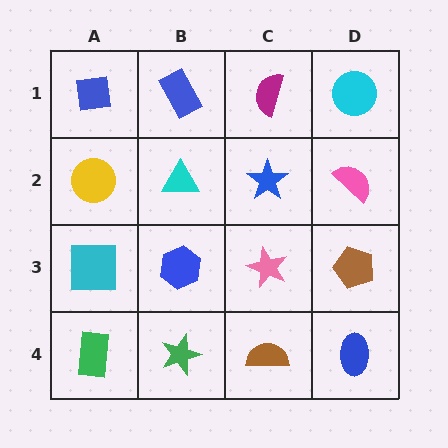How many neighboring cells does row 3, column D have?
3.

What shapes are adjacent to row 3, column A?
A yellow circle (row 2, column A), a green rectangle (row 4, column A), a blue hexagon (row 3, column B).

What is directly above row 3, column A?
A yellow circle.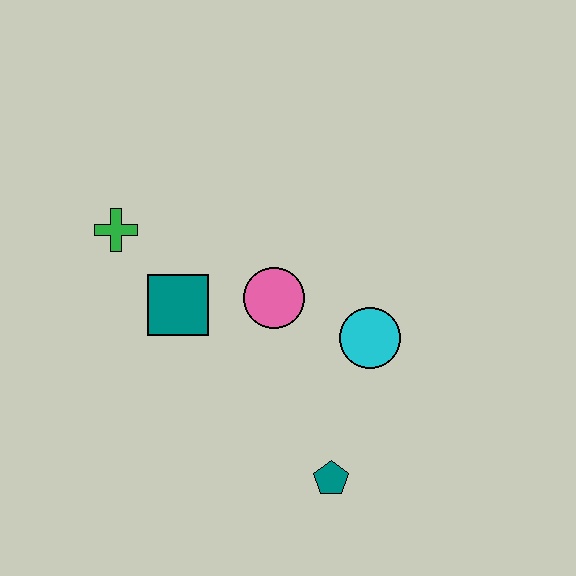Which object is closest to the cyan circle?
The pink circle is closest to the cyan circle.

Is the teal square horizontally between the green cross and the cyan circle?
Yes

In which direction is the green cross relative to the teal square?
The green cross is above the teal square.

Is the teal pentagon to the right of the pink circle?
Yes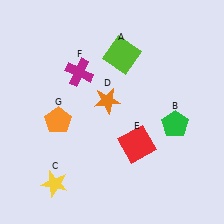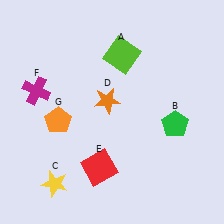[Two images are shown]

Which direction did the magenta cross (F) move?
The magenta cross (F) moved left.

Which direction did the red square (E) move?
The red square (E) moved left.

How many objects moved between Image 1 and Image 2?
2 objects moved between the two images.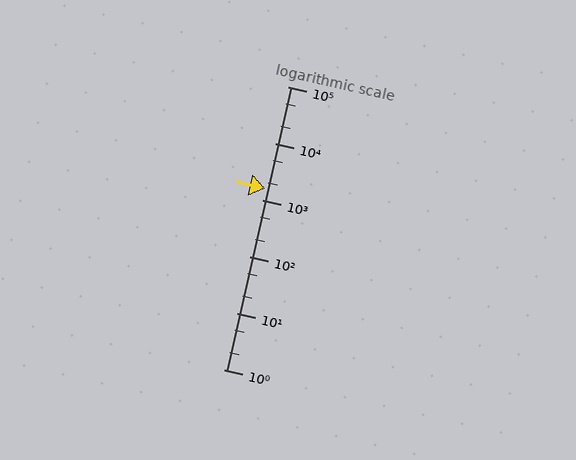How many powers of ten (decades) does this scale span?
The scale spans 5 decades, from 1 to 100000.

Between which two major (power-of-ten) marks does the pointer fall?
The pointer is between 1000 and 10000.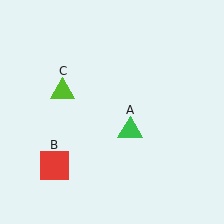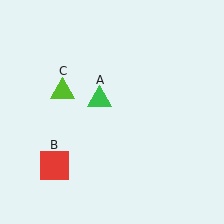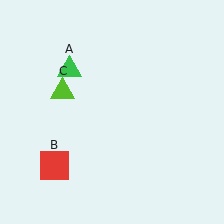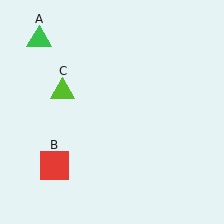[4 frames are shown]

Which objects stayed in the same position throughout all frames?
Red square (object B) and lime triangle (object C) remained stationary.